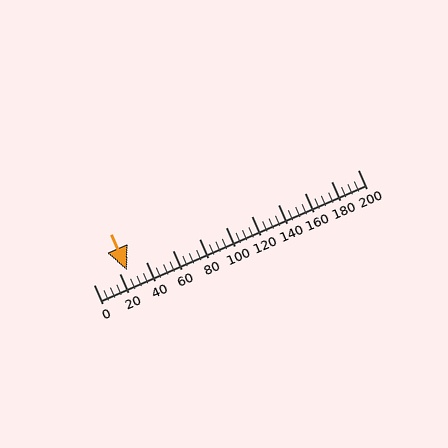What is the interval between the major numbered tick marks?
The major tick marks are spaced 20 units apart.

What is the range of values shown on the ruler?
The ruler shows values from 0 to 200.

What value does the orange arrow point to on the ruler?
The orange arrow points to approximately 25.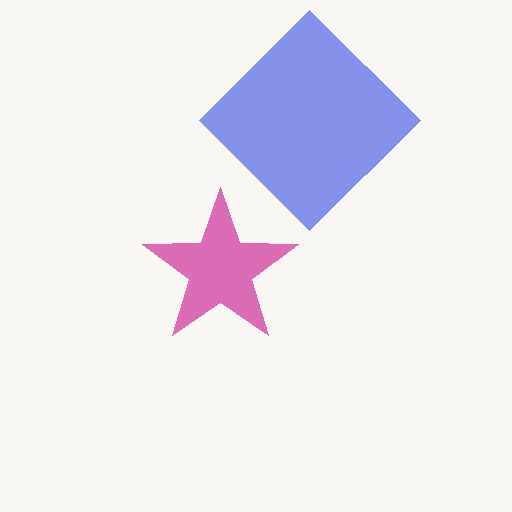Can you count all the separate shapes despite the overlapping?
Yes, there are 2 separate shapes.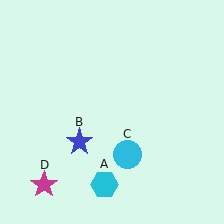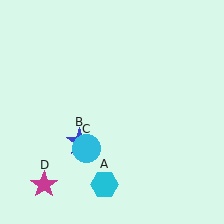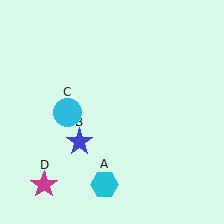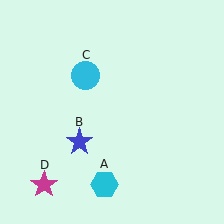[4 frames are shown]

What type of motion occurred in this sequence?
The cyan circle (object C) rotated clockwise around the center of the scene.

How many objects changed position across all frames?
1 object changed position: cyan circle (object C).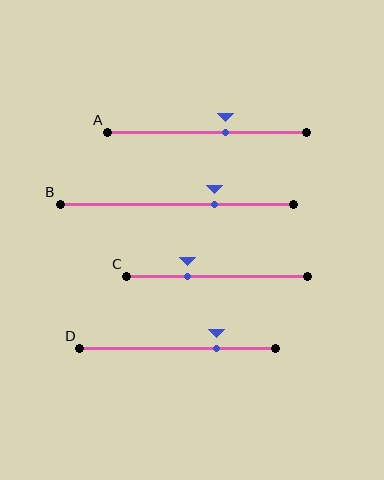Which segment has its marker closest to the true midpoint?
Segment A has its marker closest to the true midpoint.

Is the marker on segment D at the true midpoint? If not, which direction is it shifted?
No, the marker on segment D is shifted to the right by about 20% of the segment length.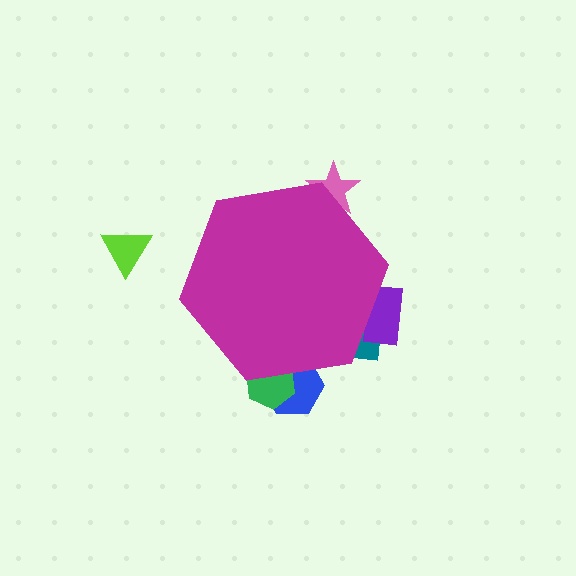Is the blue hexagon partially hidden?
Yes, the blue hexagon is partially hidden behind the magenta hexagon.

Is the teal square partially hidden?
Yes, the teal square is partially hidden behind the magenta hexagon.